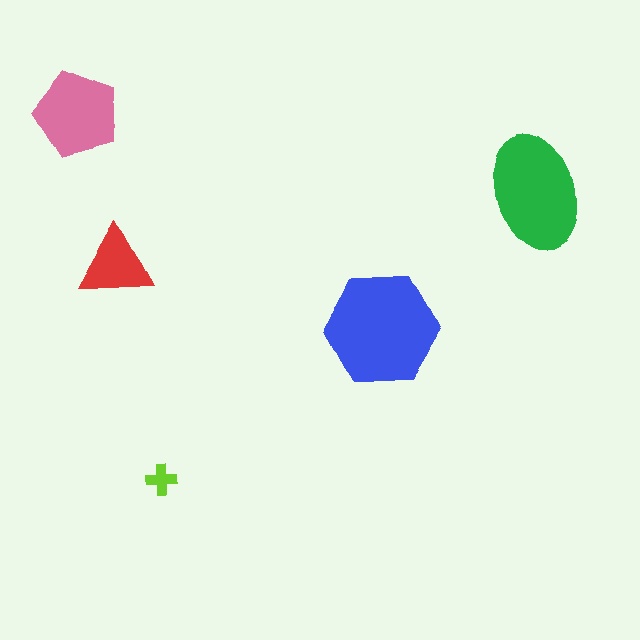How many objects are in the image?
There are 5 objects in the image.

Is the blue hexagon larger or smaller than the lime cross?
Larger.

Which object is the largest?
The blue hexagon.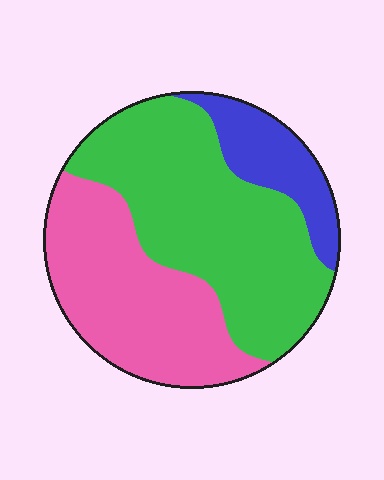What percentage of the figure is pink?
Pink covers about 35% of the figure.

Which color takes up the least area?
Blue, at roughly 15%.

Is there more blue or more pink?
Pink.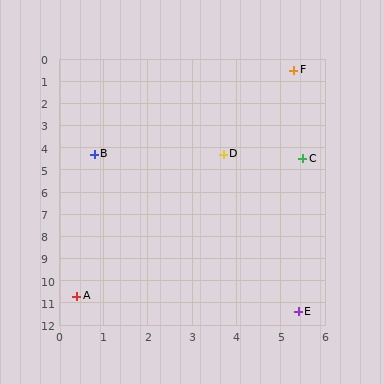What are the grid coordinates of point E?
Point E is at approximately (5.4, 11.4).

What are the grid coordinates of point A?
Point A is at approximately (0.4, 10.7).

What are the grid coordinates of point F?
Point F is at approximately (5.3, 0.5).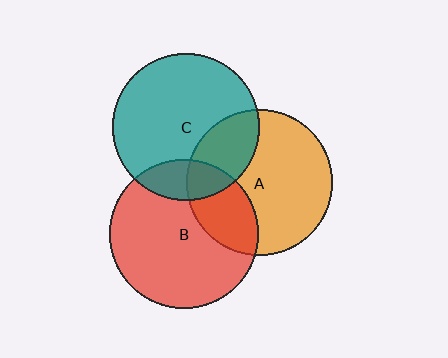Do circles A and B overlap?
Yes.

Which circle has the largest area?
Circle B (red).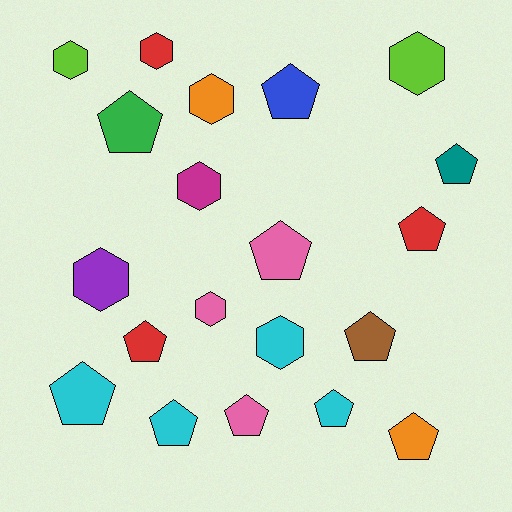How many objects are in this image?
There are 20 objects.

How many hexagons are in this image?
There are 8 hexagons.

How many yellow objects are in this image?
There are no yellow objects.